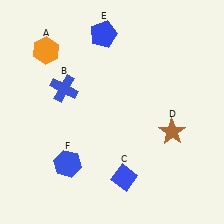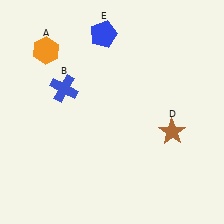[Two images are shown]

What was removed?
The blue hexagon (F), the blue diamond (C) were removed in Image 2.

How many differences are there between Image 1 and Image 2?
There are 2 differences between the two images.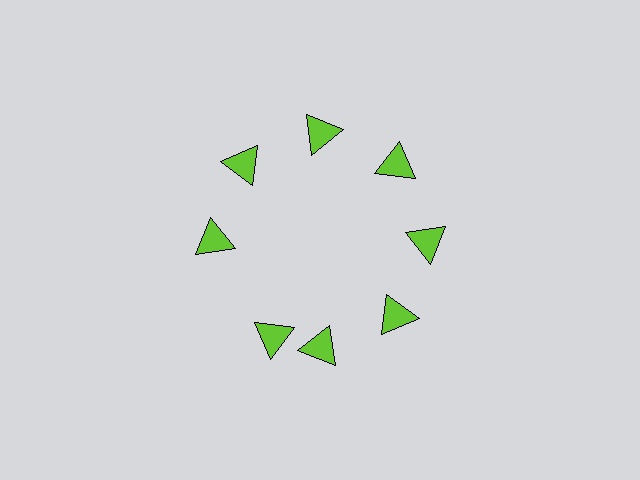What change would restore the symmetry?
The symmetry would be restored by rotating it back into even spacing with its neighbors so that all 8 triangles sit at equal angles and equal distance from the center.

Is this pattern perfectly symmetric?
No. The 8 lime triangles are arranged in a ring, but one element near the 8 o'clock position is rotated out of alignment along the ring, breaking the 8-fold rotational symmetry.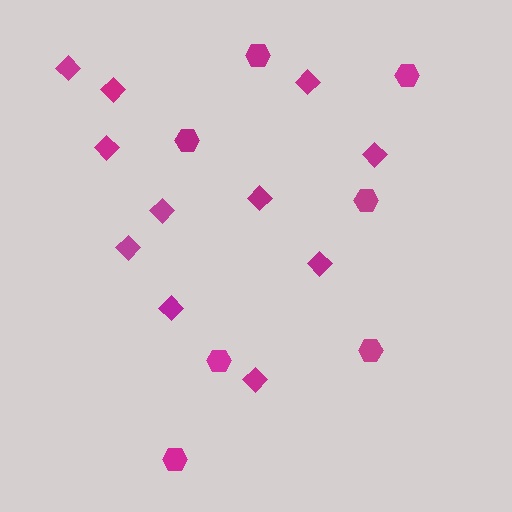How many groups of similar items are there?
There are 2 groups: one group of diamonds (11) and one group of hexagons (7).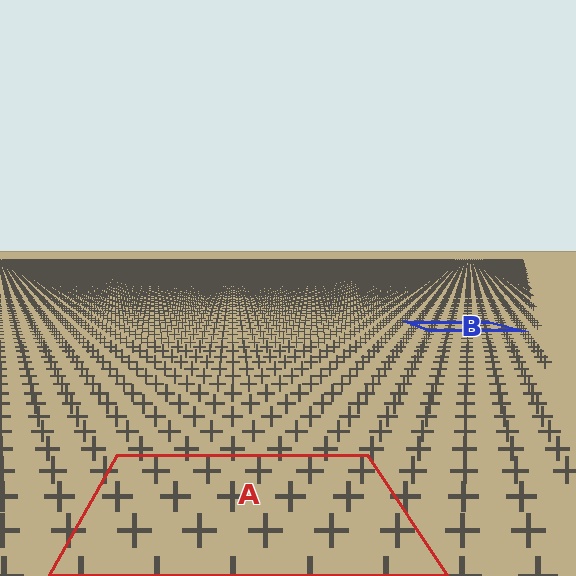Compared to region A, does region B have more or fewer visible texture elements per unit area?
Region B has more texture elements per unit area — they are packed more densely because it is farther away.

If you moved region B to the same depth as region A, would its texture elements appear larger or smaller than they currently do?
They would appear larger. At a closer depth, the same texture elements are projected at a bigger on-screen size.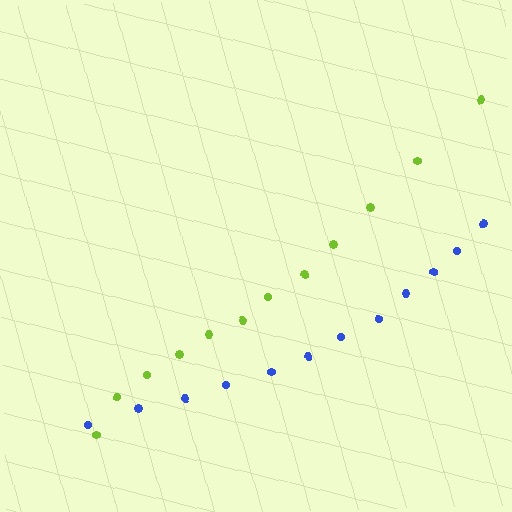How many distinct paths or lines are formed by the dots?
There are 2 distinct paths.